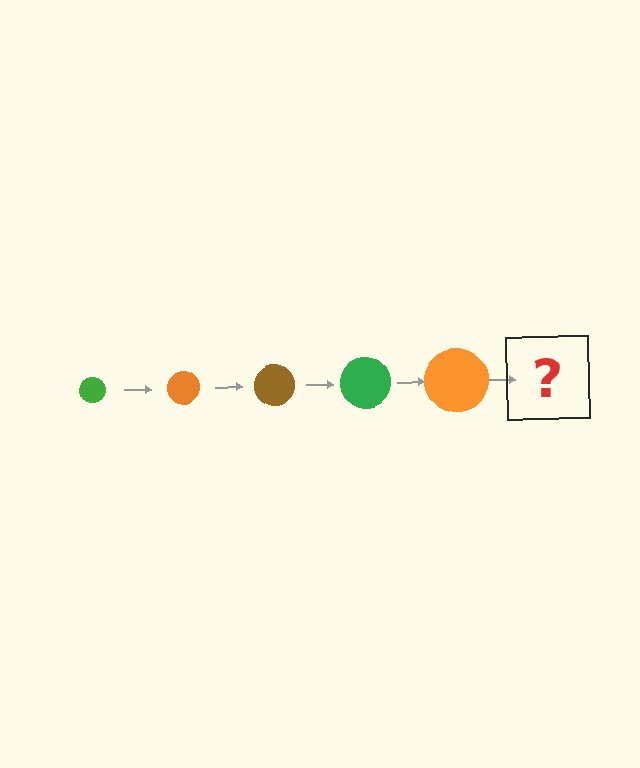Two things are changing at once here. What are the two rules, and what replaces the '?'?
The two rules are that the circle grows larger each step and the color cycles through green, orange, and brown. The '?' should be a brown circle, larger than the previous one.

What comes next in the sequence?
The next element should be a brown circle, larger than the previous one.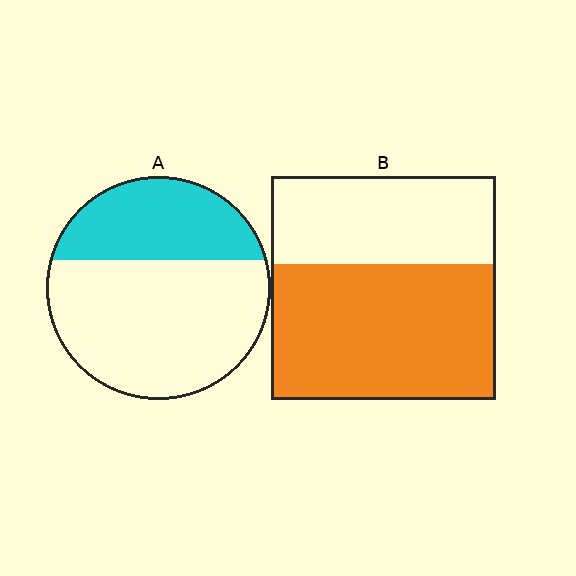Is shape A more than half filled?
No.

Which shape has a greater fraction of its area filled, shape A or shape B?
Shape B.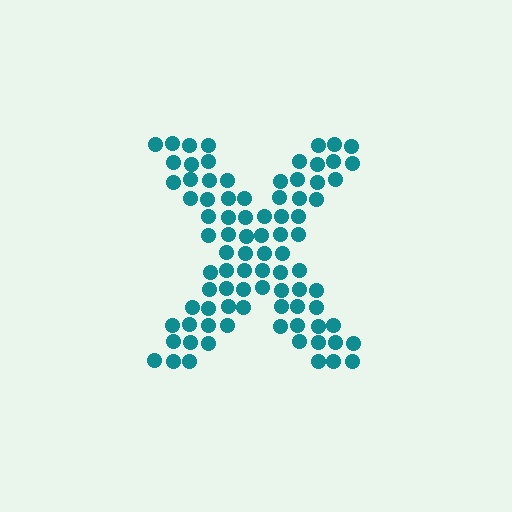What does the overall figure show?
The overall figure shows the letter X.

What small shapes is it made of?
It is made of small circles.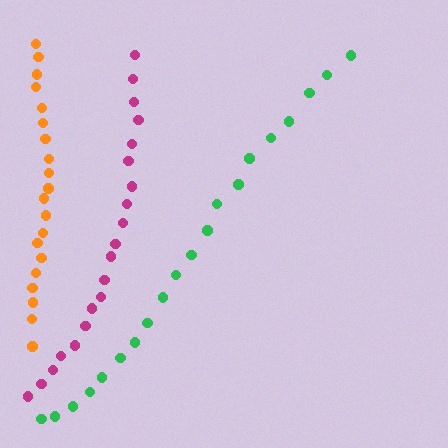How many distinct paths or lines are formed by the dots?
There are 3 distinct paths.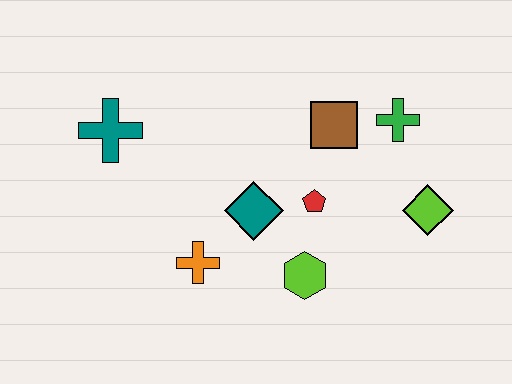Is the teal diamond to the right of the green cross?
No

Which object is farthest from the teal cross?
The lime diamond is farthest from the teal cross.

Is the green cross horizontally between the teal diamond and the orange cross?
No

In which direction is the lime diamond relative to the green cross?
The lime diamond is below the green cross.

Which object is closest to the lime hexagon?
The red pentagon is closest to the lime hexagon.